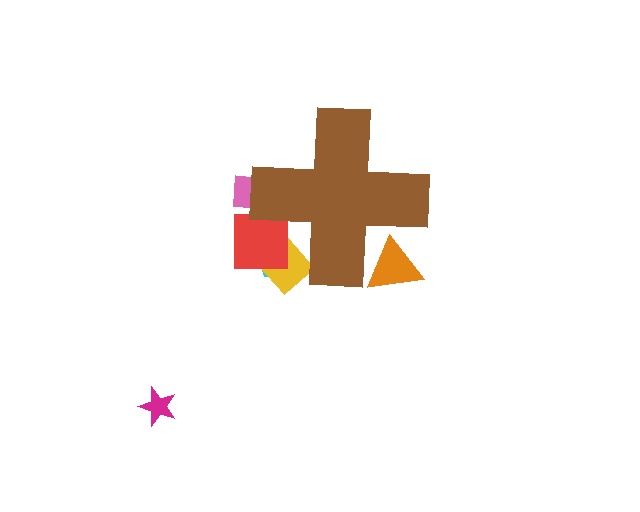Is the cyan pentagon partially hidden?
Yes, the cyan pentagon is partially hidden behind the brown cross.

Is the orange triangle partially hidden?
Yes, the orange triangle is partially hidden behind the brown cross.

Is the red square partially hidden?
Yes, the red square is partially hidden behind the brown cross.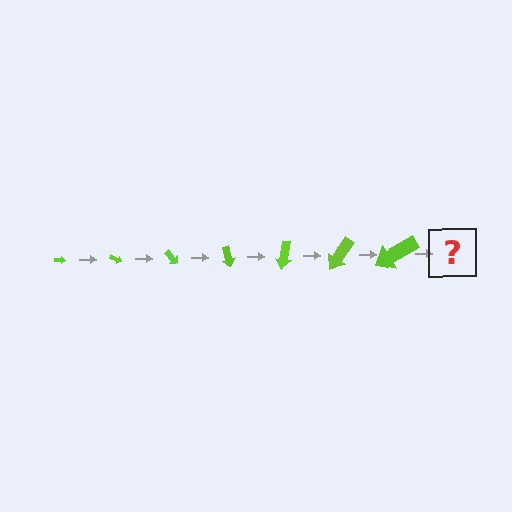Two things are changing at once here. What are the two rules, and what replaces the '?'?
The two rules are that the arrow grows larger each step and it rotates 25 degrees each step. The '?' should be an arrow, larger than the previous one and rotated 175 degrees from the start.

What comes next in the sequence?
The next element should be an arrow, larger than the previous one and rotated 175 degrees from the start.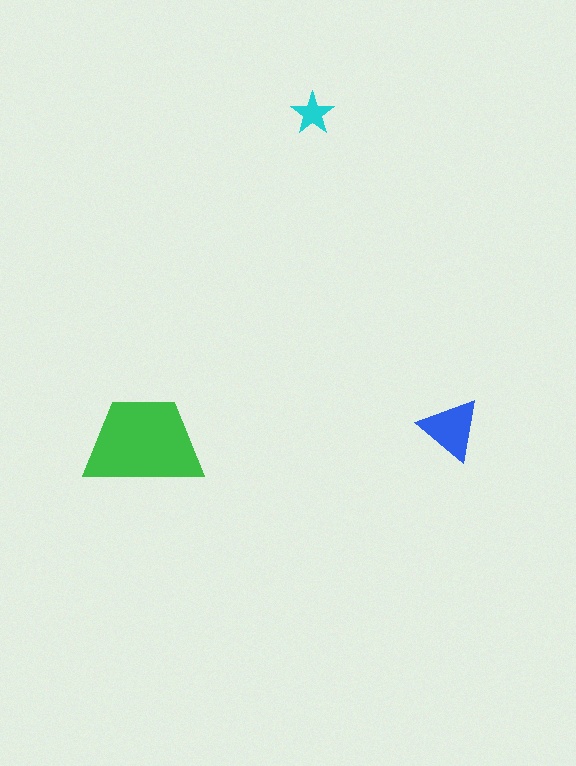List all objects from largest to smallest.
The green trapezoid, the blue triangle, the cyan star.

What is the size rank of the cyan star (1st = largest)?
3rd.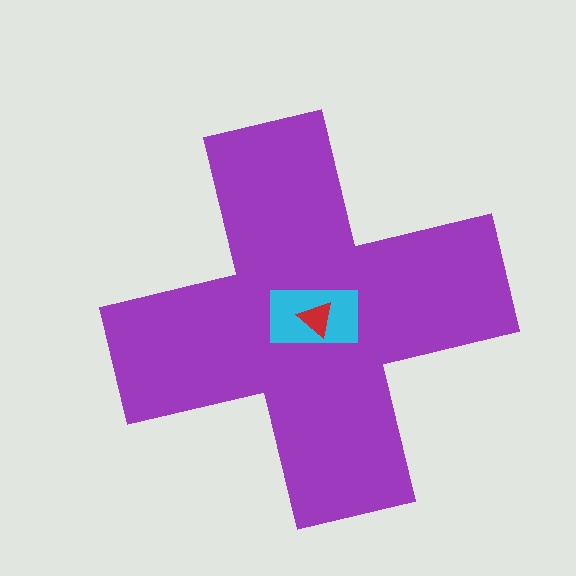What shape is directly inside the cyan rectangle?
The red triangle.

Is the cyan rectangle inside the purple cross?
Yes.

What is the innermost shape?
The red triangle.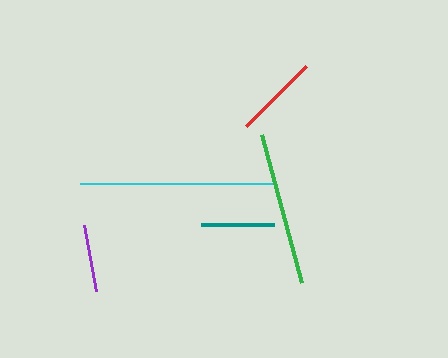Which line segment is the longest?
The cyan line is the longest at approximately 192 pixels.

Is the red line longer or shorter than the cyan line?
The cyan line is longer than the red line.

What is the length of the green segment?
The green segment is approximately 153 pixels long.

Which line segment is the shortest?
The purple line is the shortest at approximately 68 pixels.